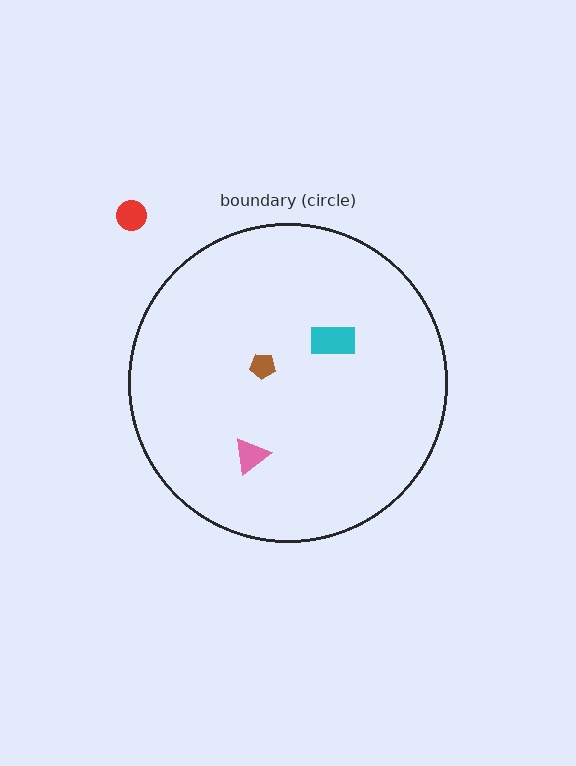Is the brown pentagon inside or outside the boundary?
Inside.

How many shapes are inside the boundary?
3 inside, 1 outside.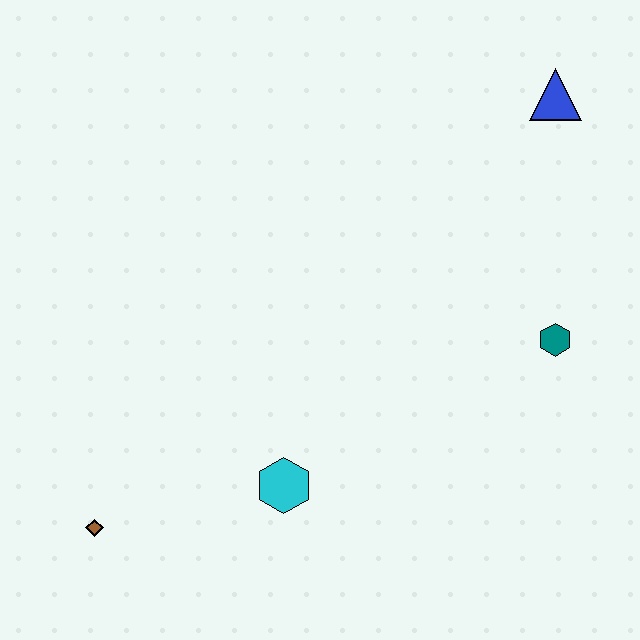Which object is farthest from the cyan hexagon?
The blue triangle is farthest from the cyan hexagon.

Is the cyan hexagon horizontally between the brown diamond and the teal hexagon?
Yes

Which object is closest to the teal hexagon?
The blue triangle is closest to the teal hexagon.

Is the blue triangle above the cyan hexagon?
Yes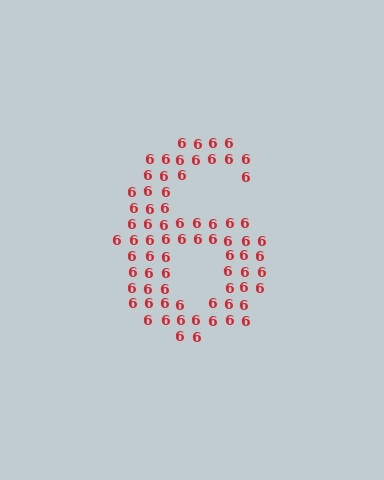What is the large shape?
The large shape is the digit 6.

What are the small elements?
The small elements are digit 6's.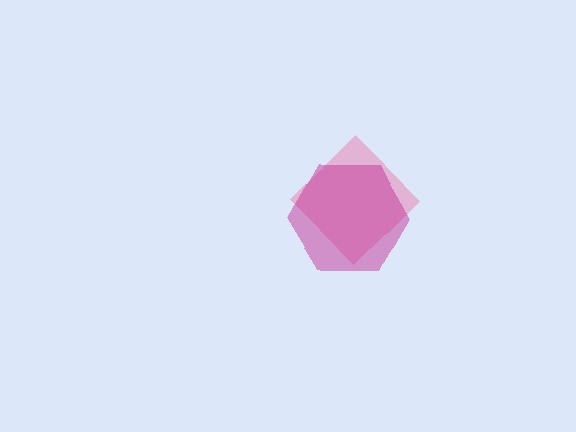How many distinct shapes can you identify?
There are 2 distinct shapes: a pink diamond, a magenta hexagon.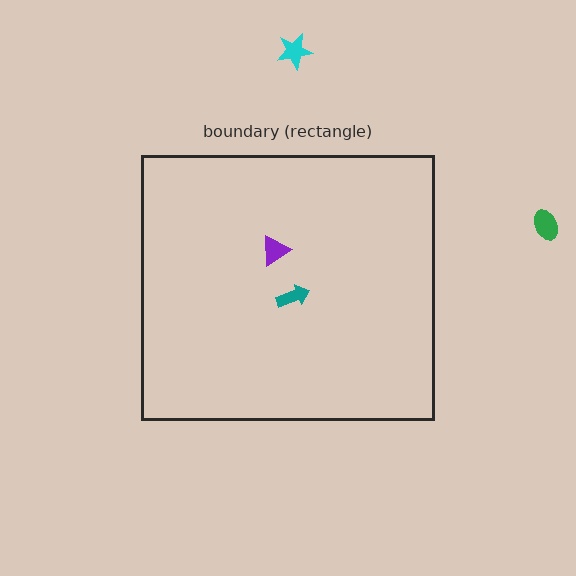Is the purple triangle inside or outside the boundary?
Inside.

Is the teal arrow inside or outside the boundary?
Inside.